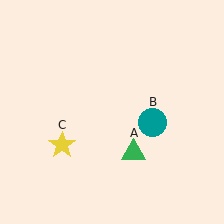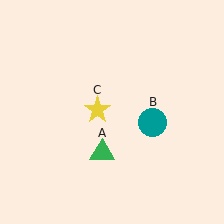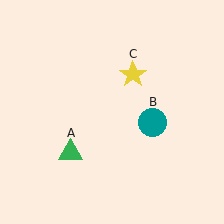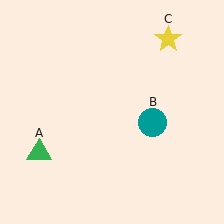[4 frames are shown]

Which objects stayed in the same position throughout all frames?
Teal circle (object B) remained stationary.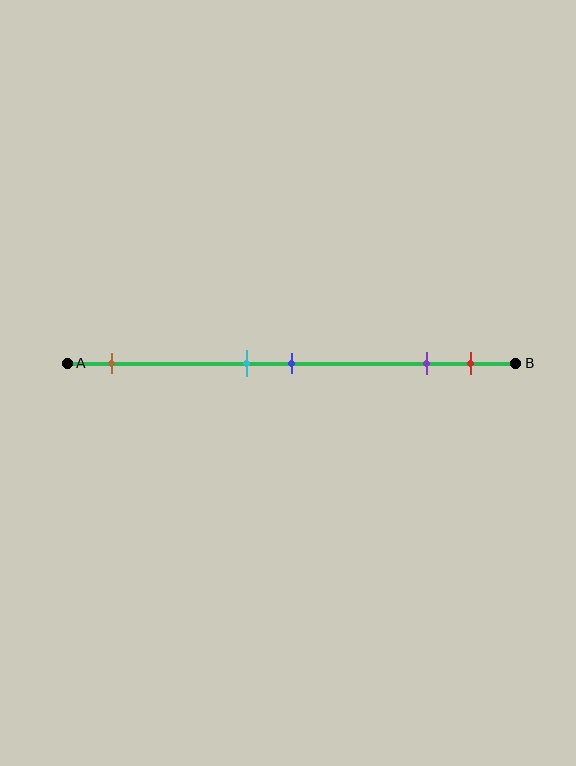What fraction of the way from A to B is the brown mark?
The brown mark is approximately 10% (0.1) of the way from A to B.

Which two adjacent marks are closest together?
The cyan and blue marks are the closest adjacent pair.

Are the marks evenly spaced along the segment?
No, the marks are not evenly spaced.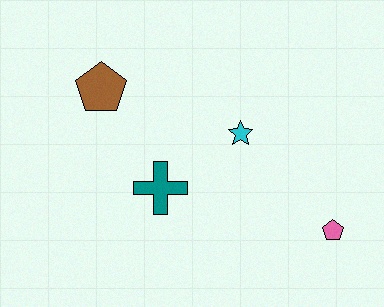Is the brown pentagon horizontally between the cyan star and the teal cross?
No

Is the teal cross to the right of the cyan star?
No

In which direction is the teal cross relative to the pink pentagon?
The teal cross is to the left of the pink pentagon.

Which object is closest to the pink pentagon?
The cyan star is closest to the pink pentagon.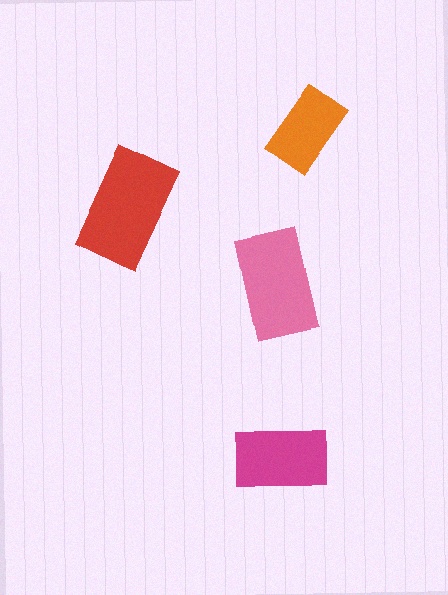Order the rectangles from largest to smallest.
the red one, the pink one, the magenta one, the orange one.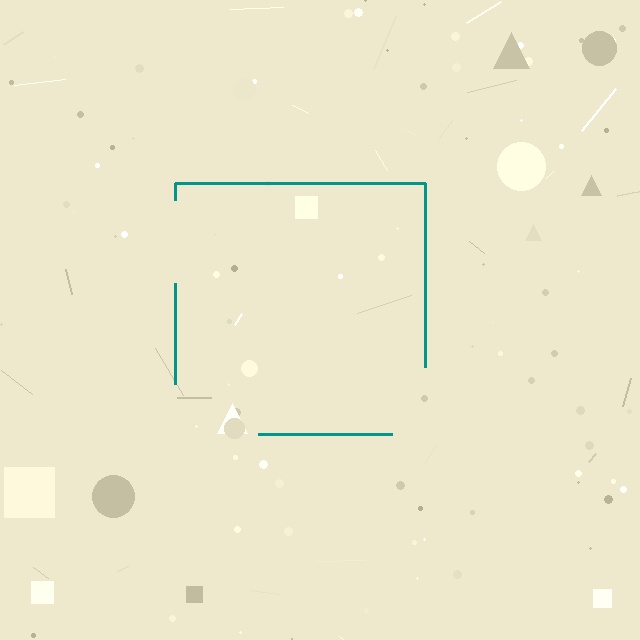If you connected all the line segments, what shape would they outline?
They would outline a square.